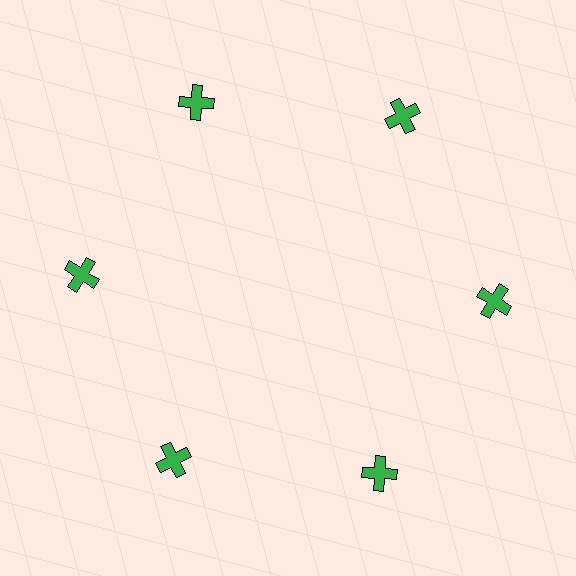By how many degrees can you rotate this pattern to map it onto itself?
The pattern maps onto itself every 60 degrees of rotation.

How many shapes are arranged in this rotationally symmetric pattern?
There are 6 shapes, arranged in 6 groups of 1.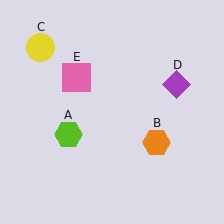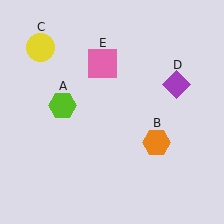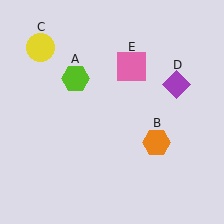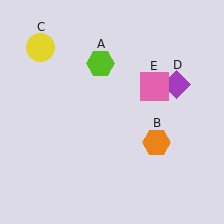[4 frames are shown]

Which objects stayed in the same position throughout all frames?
Orange hexagon (object B) and yellow circle (object C) and purple diamond (object D) remained stationary.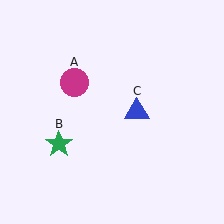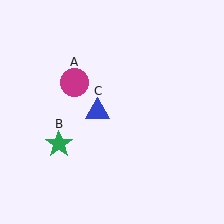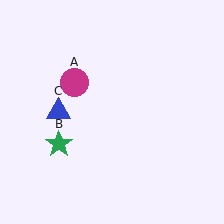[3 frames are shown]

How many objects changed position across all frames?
1 object changed position: blue triangle (object C).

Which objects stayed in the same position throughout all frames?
Magenta circle (object A) and green star (object B) remained stationary.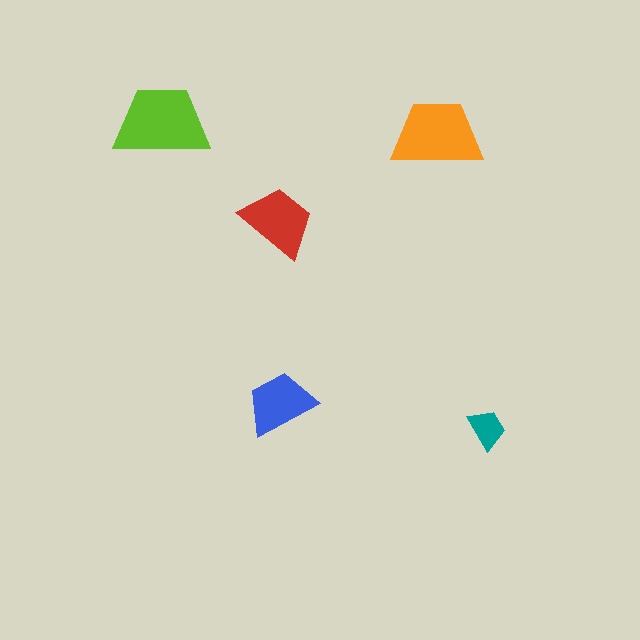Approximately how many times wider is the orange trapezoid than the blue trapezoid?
About 1.5 times wider.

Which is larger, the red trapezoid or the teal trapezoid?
The red one.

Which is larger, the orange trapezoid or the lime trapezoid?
The lime one.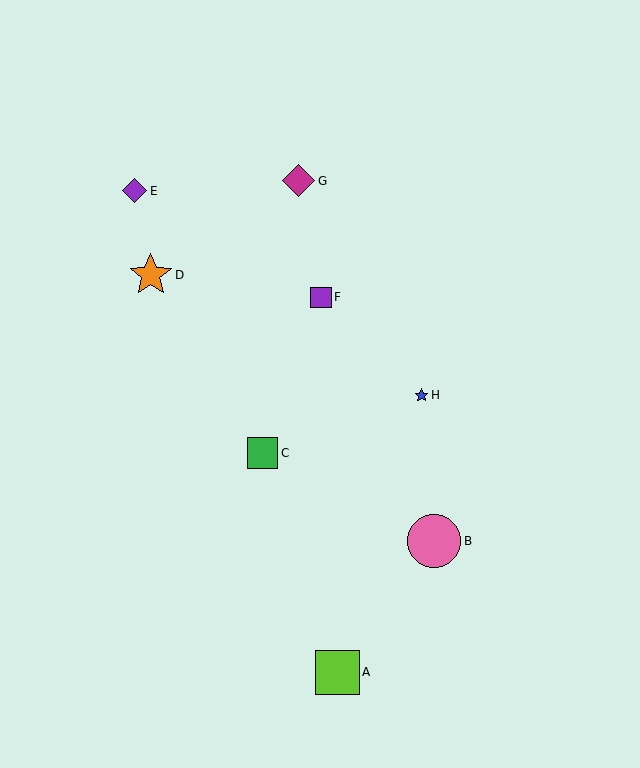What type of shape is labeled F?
Shape F is a purple square.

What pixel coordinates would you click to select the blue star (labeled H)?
Click at (421, 395) to select the blue star H.